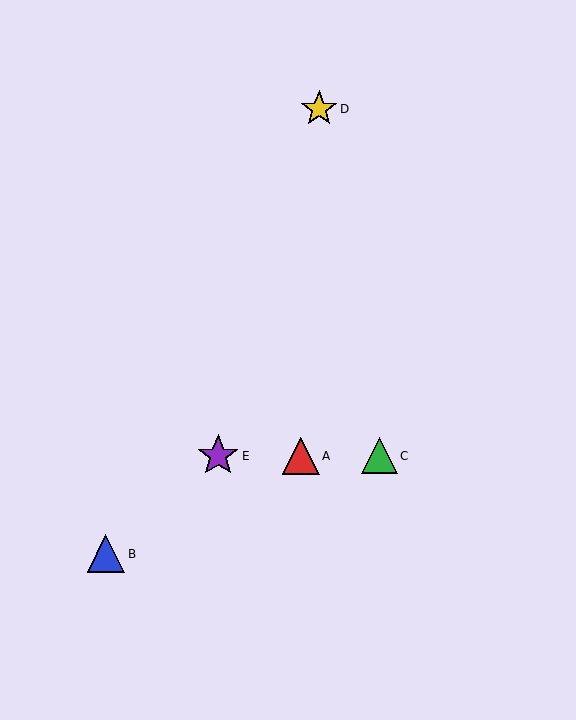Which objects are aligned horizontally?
Objects A, C, E are aligned horizontally.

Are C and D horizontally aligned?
No, C is at y≈456 and D is at y≈109.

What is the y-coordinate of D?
Object D is at y≈109.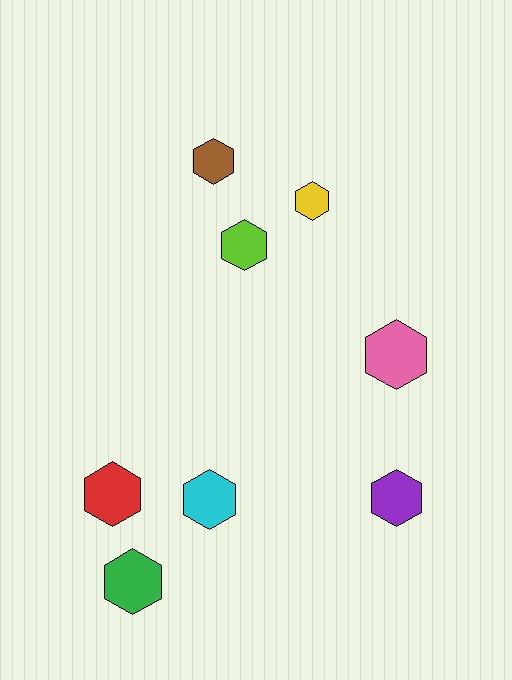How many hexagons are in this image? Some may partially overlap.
There are 8 hexagons.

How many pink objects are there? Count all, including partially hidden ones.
There is 1 pink object.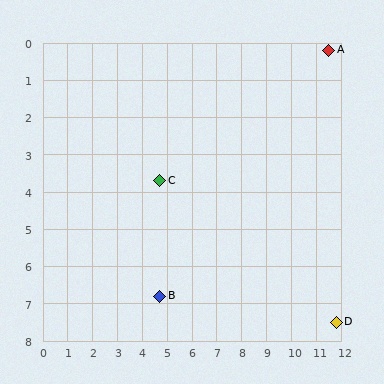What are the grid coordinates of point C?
Point C is at approximately (4.7, 3.7).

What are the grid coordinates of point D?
Point D is at approximately (11.8, 7.5).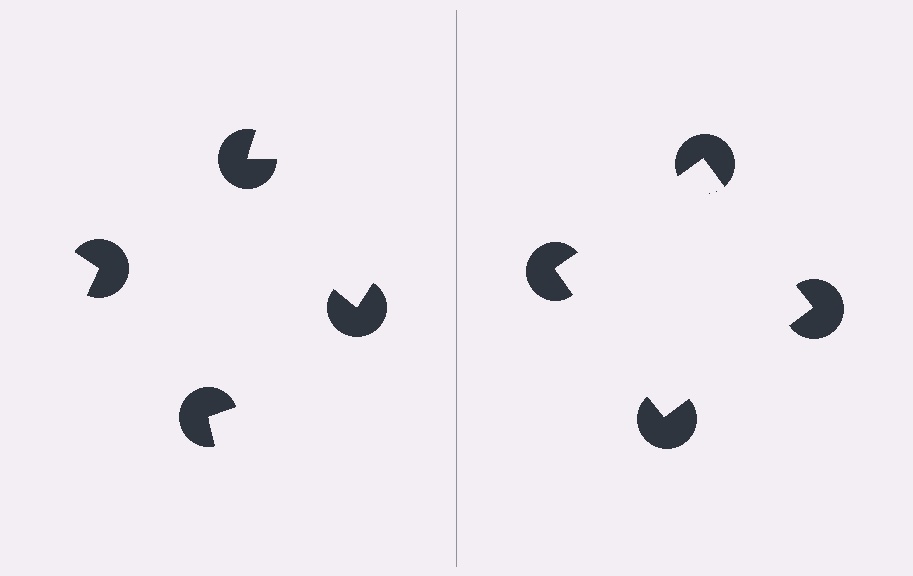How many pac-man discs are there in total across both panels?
8 — 4 on each side.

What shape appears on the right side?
An illusory square.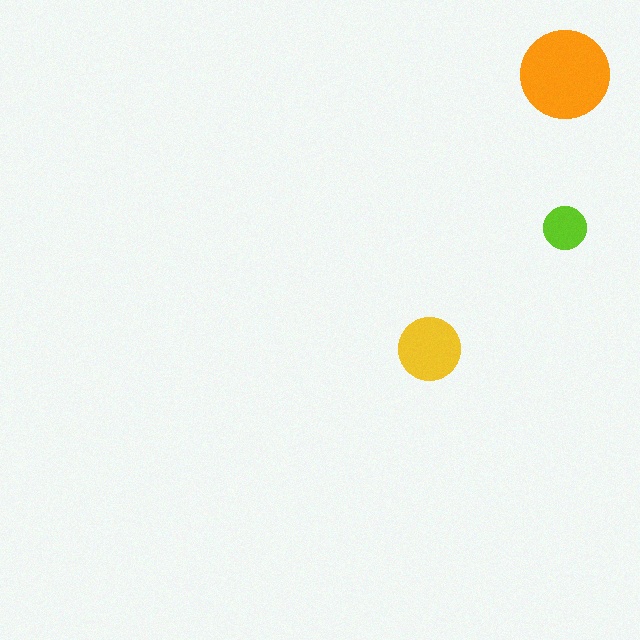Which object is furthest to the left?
The yellow circle is leftmost.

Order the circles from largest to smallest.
the orange one, the yellow one, the lime one.